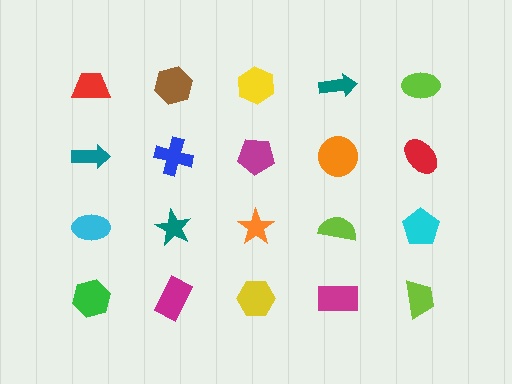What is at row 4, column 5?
A lime trapezoid.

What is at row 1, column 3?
A yellow hexagon.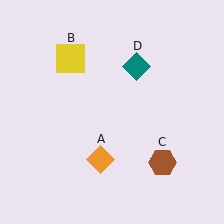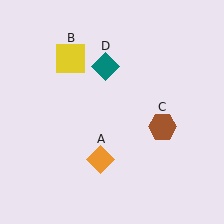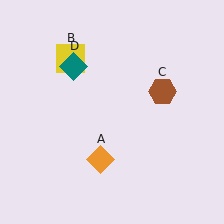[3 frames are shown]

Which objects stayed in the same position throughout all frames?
Orange diamond (object A) and yellow square (object B) remained stationary.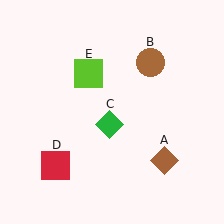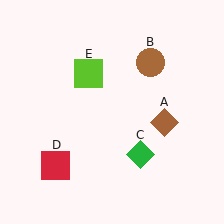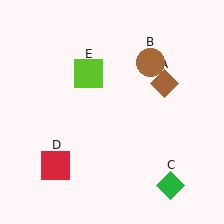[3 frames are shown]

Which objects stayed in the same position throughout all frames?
Brown circle (object B) and red square (object D) and lime square (object E) remained stationary.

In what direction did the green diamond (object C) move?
The green diamond (object C) moved down and to the right.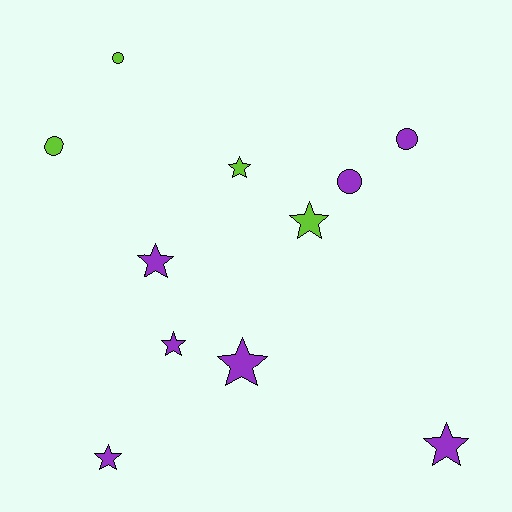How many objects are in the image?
There are 11 objects.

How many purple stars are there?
There are 5 purple stars.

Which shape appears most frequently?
Star, with 7 objects.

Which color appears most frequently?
Purple, with 7 objects.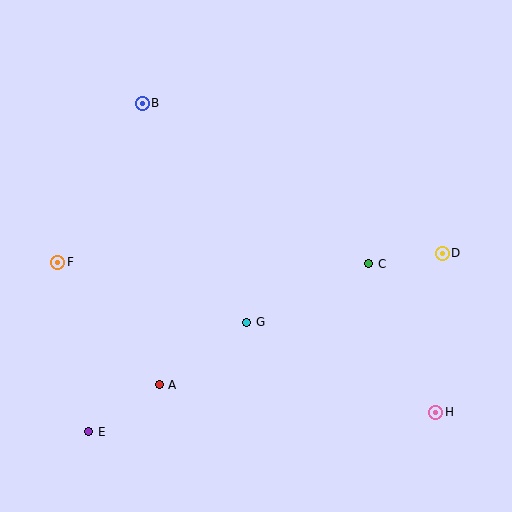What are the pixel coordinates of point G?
Point G is at (247, 322).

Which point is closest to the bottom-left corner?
Point E is closest to the bottom-left corner.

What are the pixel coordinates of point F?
Point F is at (58, 262).